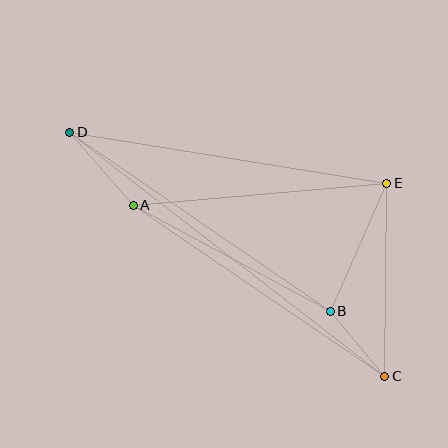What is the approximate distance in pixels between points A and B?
The distance between A and B is approximately 223 pixels.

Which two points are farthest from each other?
Points C and D are farthest from each other.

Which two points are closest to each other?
Points B and C are closest to each other.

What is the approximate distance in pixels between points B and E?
The distance between B and E is approximately 140 pixels.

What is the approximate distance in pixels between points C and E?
The distance between C and E is approximately 193 pixels.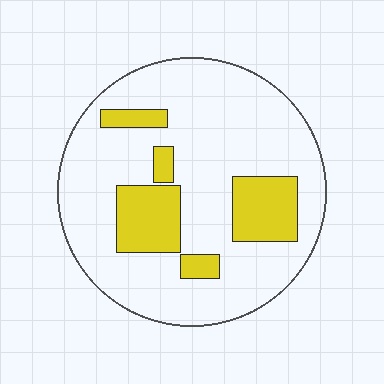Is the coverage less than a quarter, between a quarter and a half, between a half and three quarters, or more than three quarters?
Less than a quarter.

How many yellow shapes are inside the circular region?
5.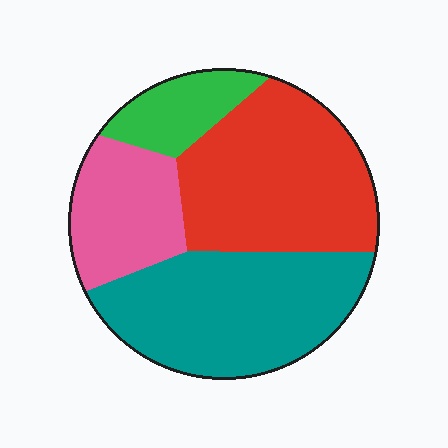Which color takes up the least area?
Green, at roughly 10%.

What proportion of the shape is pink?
Pink takes up between a sixth and a third of the shape.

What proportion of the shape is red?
Red covers around 35% of the shape.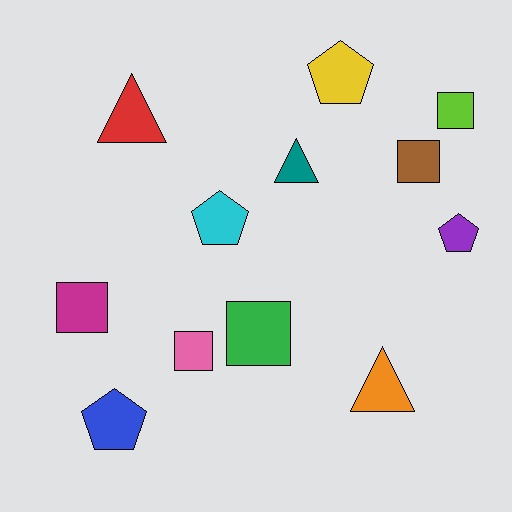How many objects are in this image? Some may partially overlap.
There are 12 objects.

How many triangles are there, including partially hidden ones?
There are 3 triangles.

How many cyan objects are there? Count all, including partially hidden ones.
There is 1 cyan object.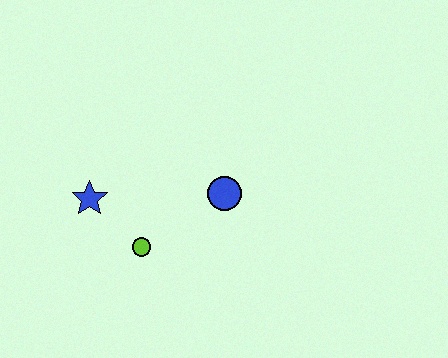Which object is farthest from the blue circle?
The blue star is farthest from the blue circle.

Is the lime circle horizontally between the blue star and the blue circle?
Yes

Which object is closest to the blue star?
The lime circle is closest to the blue star.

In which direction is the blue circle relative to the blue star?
The blue circle is to the right of the blue star.